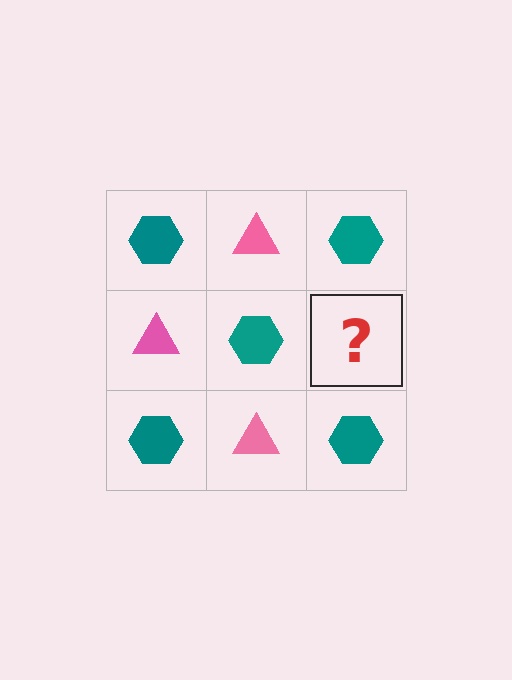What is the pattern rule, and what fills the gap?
The rule is that it alternates teal hexagon and pink triangle in a checkerboard pattern. The gap should be filled with a pink triangle.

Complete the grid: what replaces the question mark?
The question mark should be replaced with a pink triangle.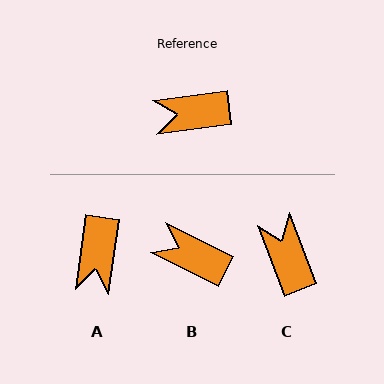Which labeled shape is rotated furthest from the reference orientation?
C, about 77 degrees away.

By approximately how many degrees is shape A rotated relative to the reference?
Approximately 74 degrees counter-clockwise.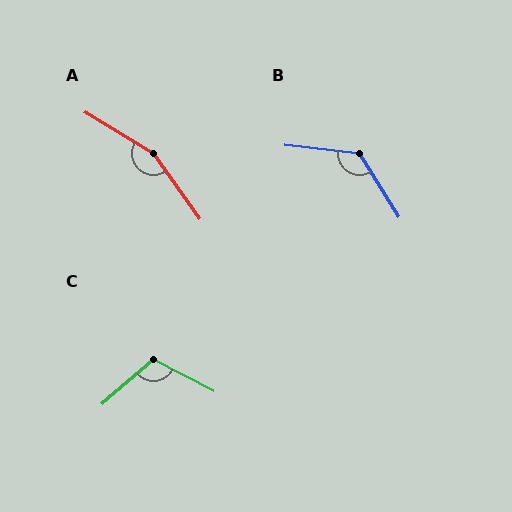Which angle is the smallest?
C, at approximately 112 degrees.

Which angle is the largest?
A, at approximately 156 degrees.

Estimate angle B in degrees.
Approximately 128 degrees.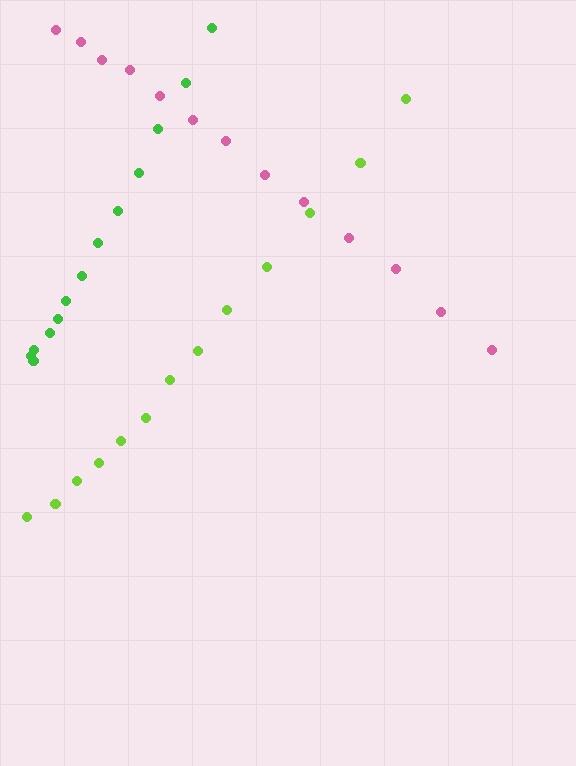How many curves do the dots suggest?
There are 3 distinct paths.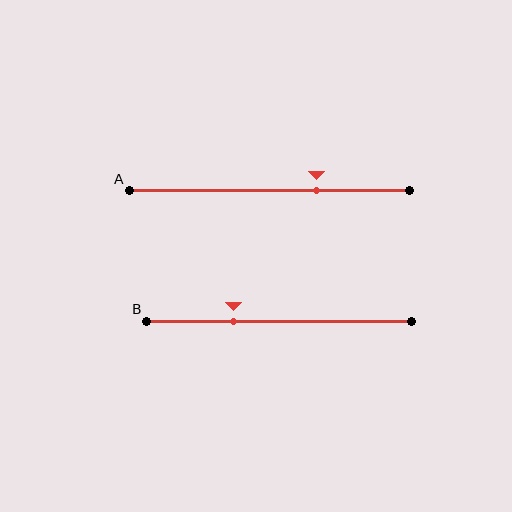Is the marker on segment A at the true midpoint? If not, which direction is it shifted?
No, the marker on segment A is shifted to the right by about 17% of the segment length.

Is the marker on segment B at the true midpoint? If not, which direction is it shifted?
No, the marker on segment B is shifted to the left by about 17% of the segment length.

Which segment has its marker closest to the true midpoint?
Segment A has its marker closest to the true midpoint.